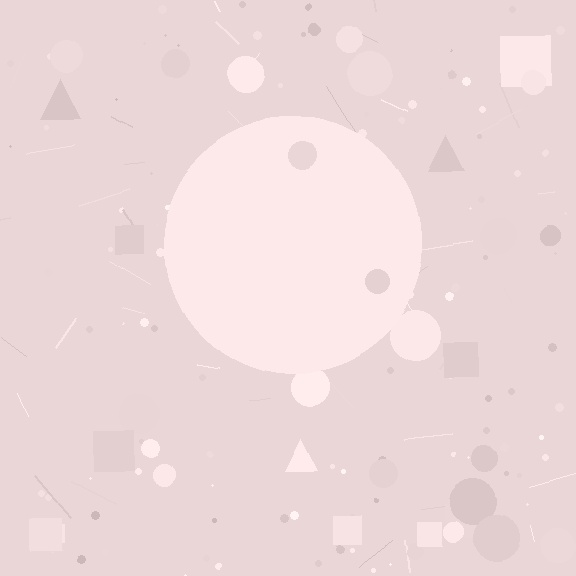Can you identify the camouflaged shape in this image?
The camouflaged shape is a circle.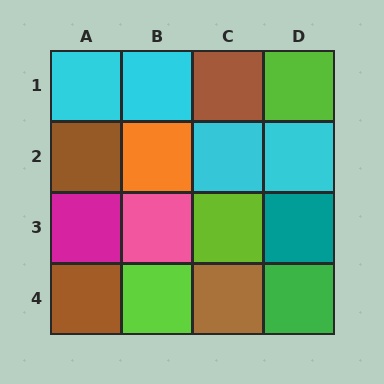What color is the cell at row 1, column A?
Cyan.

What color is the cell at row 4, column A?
Brown.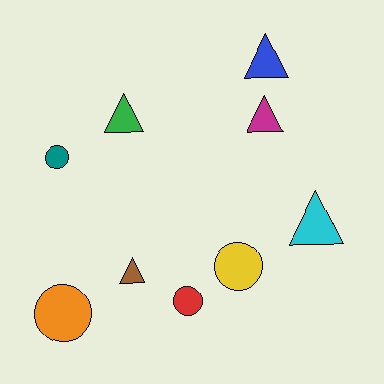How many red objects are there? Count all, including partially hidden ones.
There is 1 red object.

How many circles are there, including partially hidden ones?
There are 4 circles.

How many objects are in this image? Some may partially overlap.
There are 9 objects.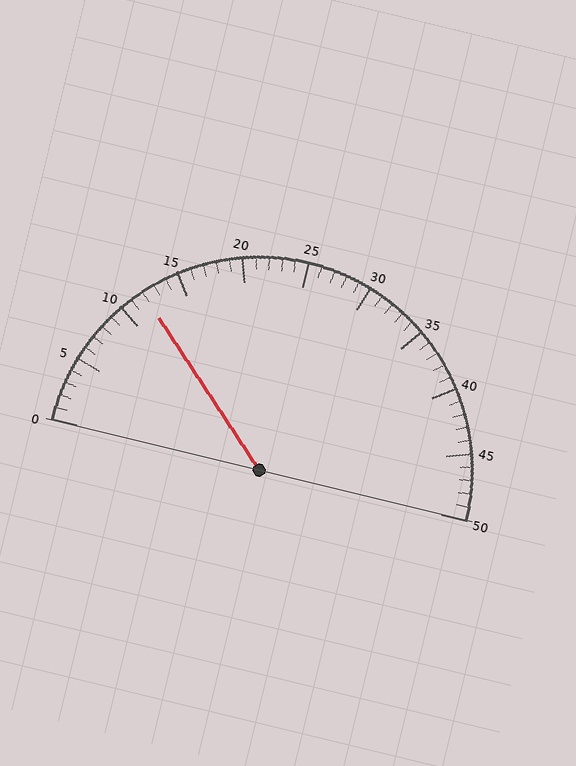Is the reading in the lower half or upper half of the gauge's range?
The reading is in the lower half of the range (0 to 50).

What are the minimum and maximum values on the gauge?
The gauge ranges from 0 to 50.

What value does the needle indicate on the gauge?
The needle indicates approximately 12.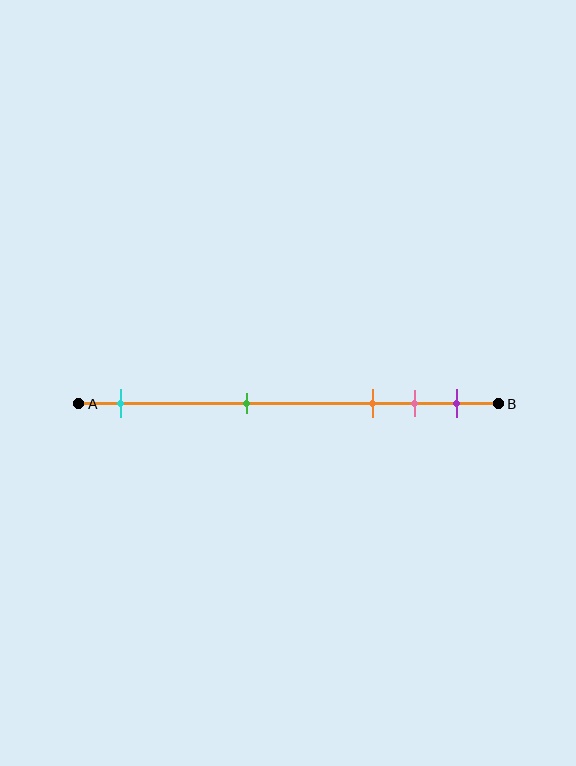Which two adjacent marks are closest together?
The pink and purple marks are the closest adjacent pair.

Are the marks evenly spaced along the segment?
No, the marks are not evenly spaced.